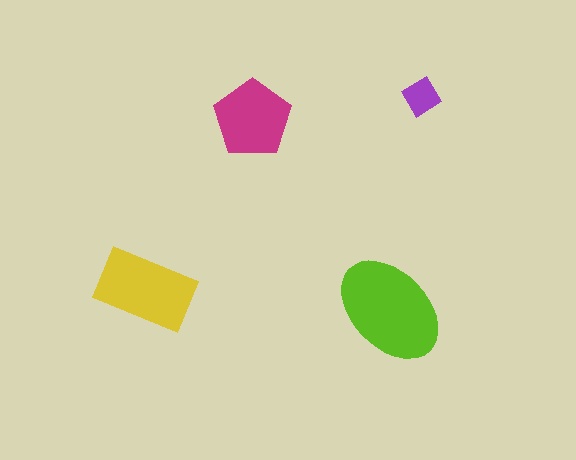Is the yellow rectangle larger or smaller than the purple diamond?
Larger.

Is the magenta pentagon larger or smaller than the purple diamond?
Larger.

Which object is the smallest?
The purple diamond.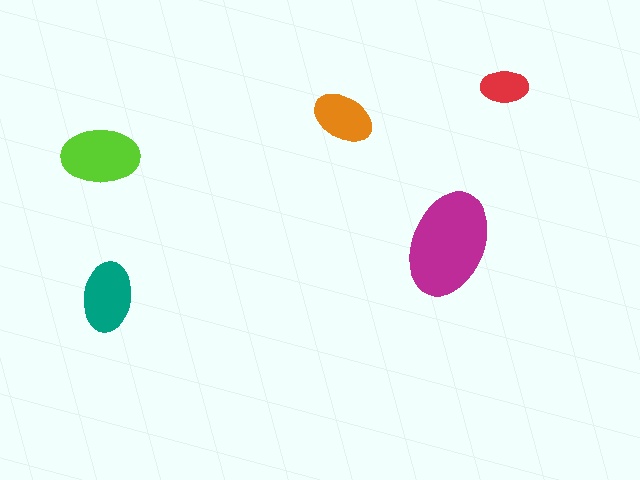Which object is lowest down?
The teal ellipse is bottommost.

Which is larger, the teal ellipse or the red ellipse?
The teal one.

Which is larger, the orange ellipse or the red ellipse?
The orange one.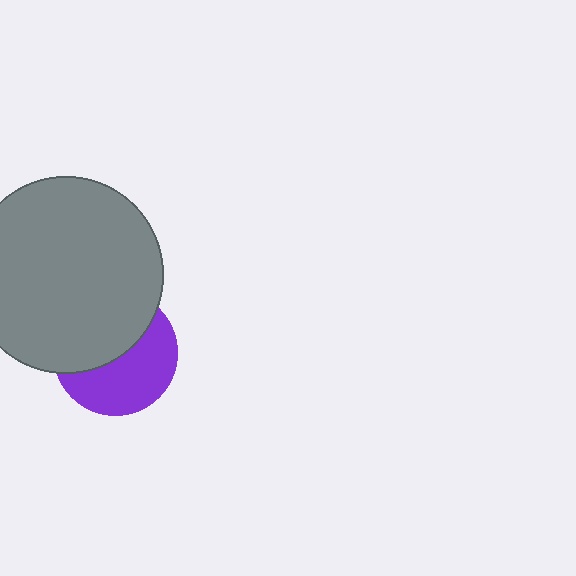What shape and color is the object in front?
The object in front is a gray circle.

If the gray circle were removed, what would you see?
You would see the complete purple circle.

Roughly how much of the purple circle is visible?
About half of it is visible (roughly 51%).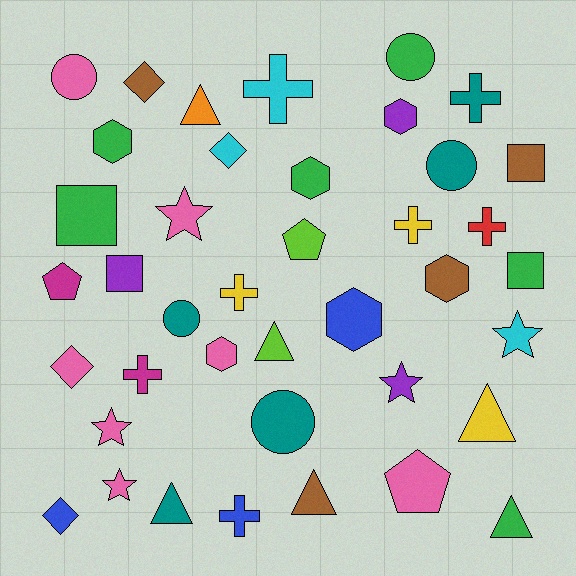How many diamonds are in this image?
There are 4 diamonds.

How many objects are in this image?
There are 40 objects.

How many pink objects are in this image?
There are 7 pink objects.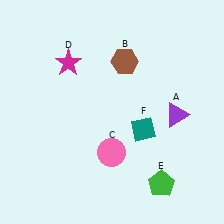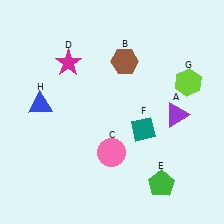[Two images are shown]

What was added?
A lime hexagon (G), a blue triangle (H) were added in Image 2.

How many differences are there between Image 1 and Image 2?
There are 2 differences between the two images.